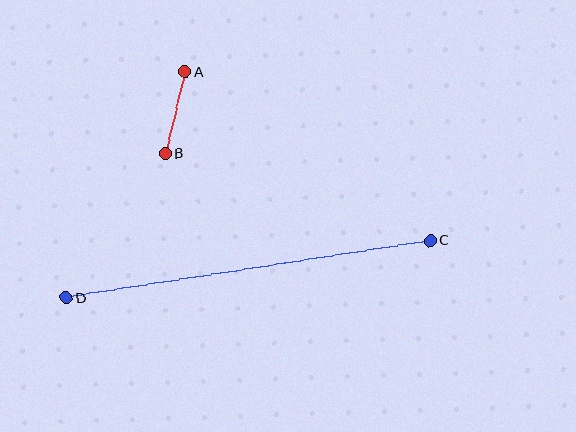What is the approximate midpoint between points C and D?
The midpoint is at approximately (248, 269) pixels.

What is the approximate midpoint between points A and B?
The midpoint is at approximately (175, 113) pixels.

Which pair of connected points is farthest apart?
Points C and D are farthest apart.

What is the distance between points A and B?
The distance is approximately 84 pixels.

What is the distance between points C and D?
The distance is approximately 368 pixels.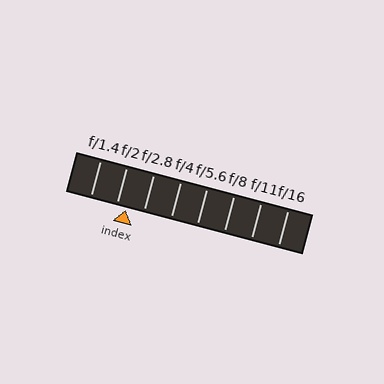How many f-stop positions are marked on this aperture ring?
There are 8 f-stop positions marked.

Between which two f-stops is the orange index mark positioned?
The index mark is between f/2 and f/2.8.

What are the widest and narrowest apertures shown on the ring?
The widest aperture shown is f/1.4 and the narrowest is f/16.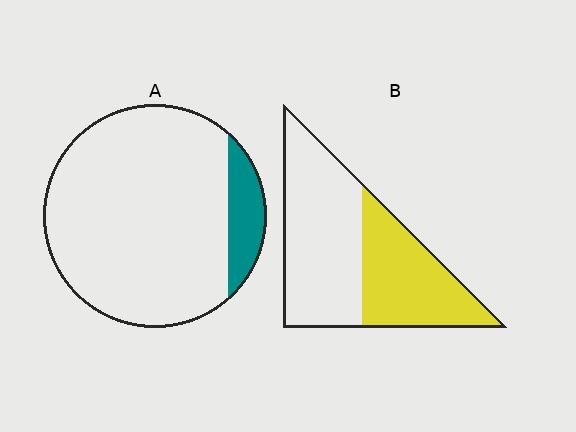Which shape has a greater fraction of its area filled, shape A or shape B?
Shape B.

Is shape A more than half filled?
No.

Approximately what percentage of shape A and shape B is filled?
A is approximately 10% and B is approximately 40%.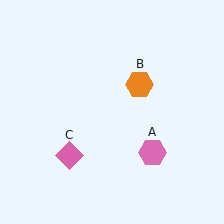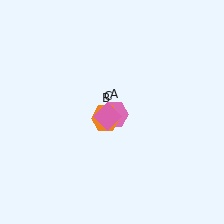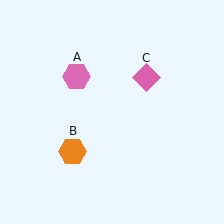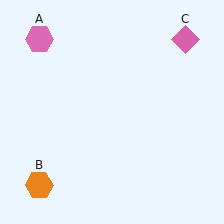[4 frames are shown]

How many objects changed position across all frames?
3 objects changed position: pink hexagon (object A), orange hexagon (object B), pink diamond (object C).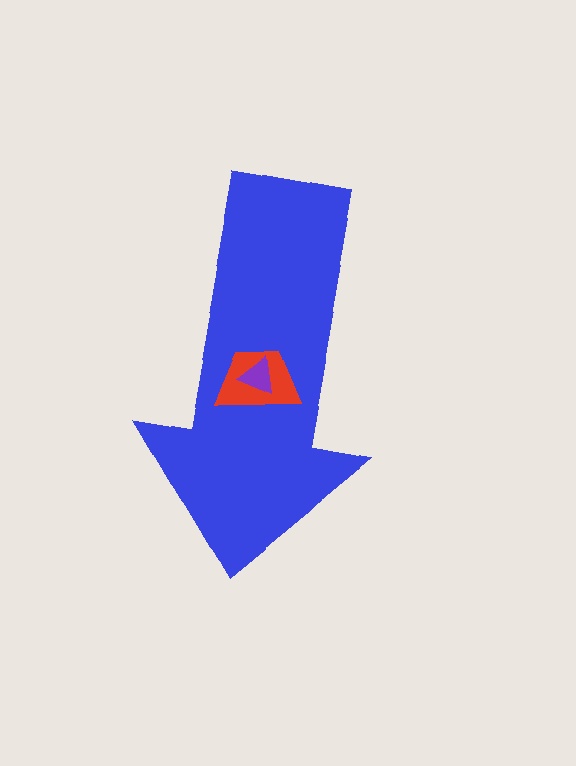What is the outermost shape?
The blue arrow.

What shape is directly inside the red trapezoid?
The purple triangle.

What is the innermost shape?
The purple triangle.